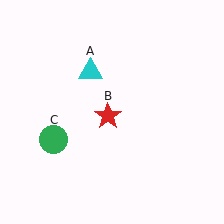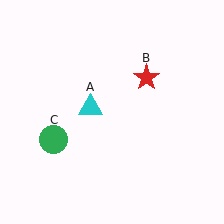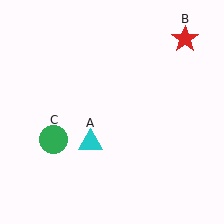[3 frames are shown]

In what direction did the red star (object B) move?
The red star (object B) moved up and to the right.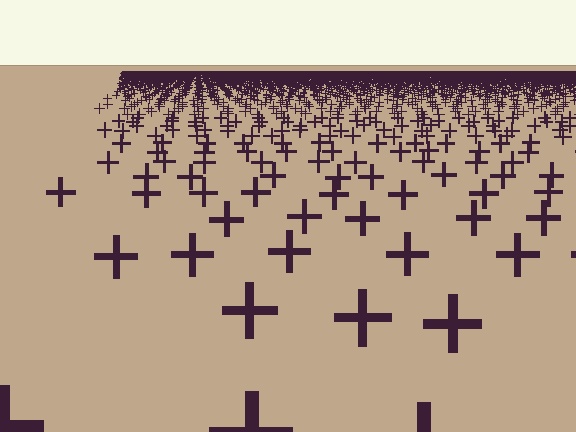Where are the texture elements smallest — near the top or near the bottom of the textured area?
Near the top.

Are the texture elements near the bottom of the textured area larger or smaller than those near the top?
Larger. Near the bottom, elements are closer to the viewer and appear at a bigger on-screen size.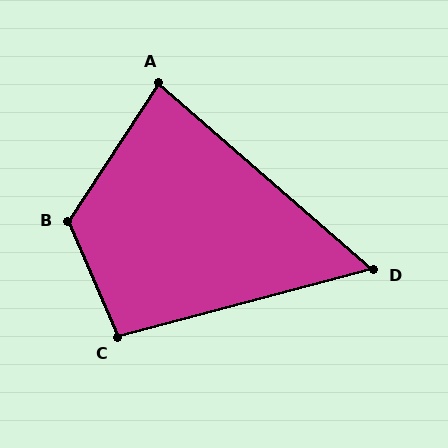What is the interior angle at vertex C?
Approximately 98 degrees (obtuse).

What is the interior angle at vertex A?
Approximately 82 degrees (acute).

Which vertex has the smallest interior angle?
D, at approximately 56 degrees.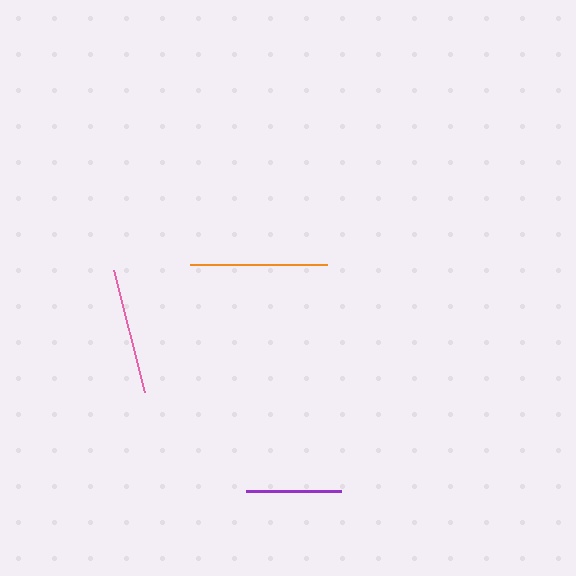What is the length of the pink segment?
The pink segment is approximately 126 pixels long.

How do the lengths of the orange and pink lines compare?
The orange and pink lines are approximately the same length.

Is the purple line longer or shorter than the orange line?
The orange line is longer than the purple line.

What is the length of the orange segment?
The orange segment is approximately 138 pixels long.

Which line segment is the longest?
The orange line is the longest at approximately 138 pixels.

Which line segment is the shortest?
The purple line is the shortest at approximately 94 pixels.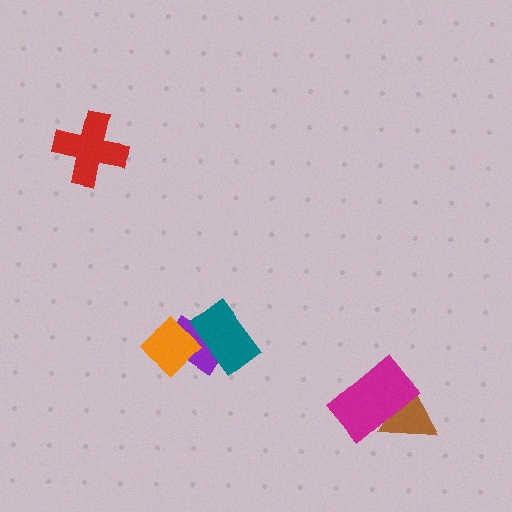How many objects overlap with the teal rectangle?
2 objects overlap with the teal rectangle.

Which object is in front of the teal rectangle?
The orange diamond is in front of the teal rectangle.